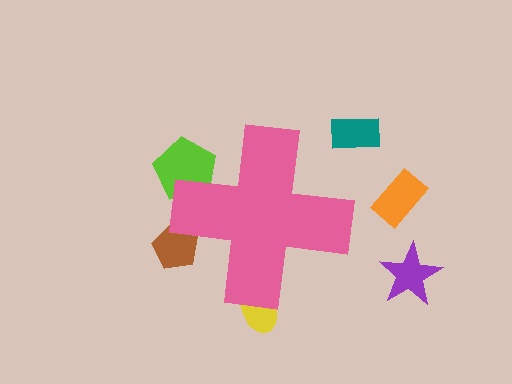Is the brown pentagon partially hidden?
Yes, the brown pentagon is partially hidden behind the pink cross.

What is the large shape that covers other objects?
A pink cross.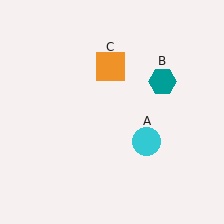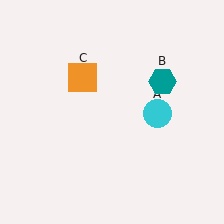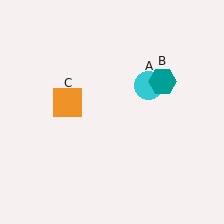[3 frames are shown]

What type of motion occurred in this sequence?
The cyan circle (object A), orange square (object C) rotated counterclockwise around the center of the scene.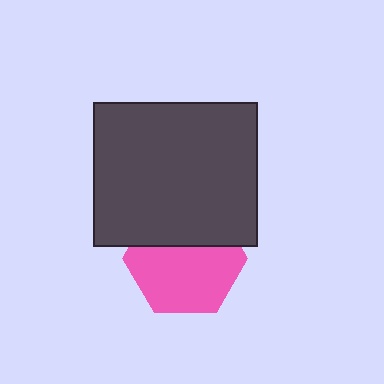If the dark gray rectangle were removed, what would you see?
You would see the complete pink hexagon.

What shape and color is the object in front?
The object in front is a dark gray rectangle.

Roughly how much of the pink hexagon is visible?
About half of it is visible (roughly 63%).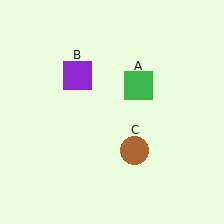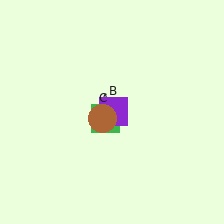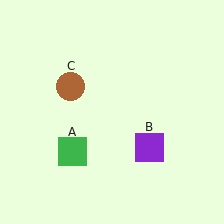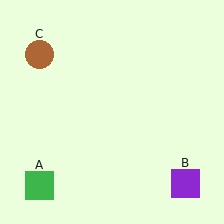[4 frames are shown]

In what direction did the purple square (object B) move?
The purple square (object B) moved down and to the right.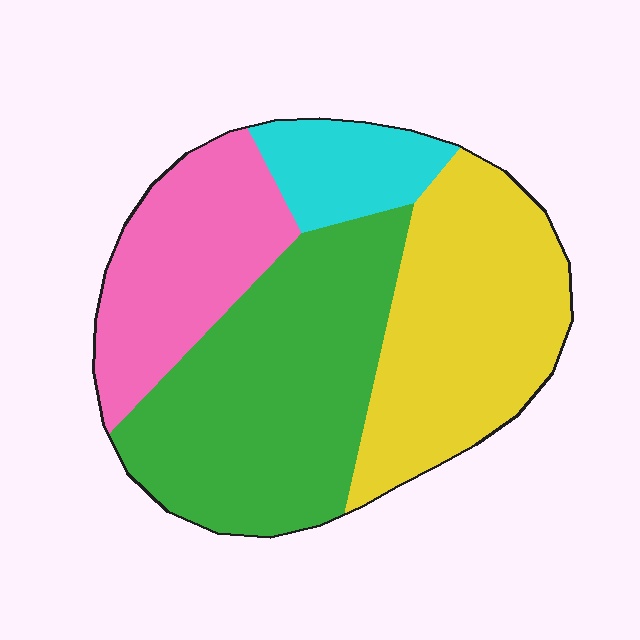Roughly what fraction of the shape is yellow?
Yellow covers roughly 30% of the shape.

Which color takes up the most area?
Green, at roughly 40%.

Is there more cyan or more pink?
Pink.